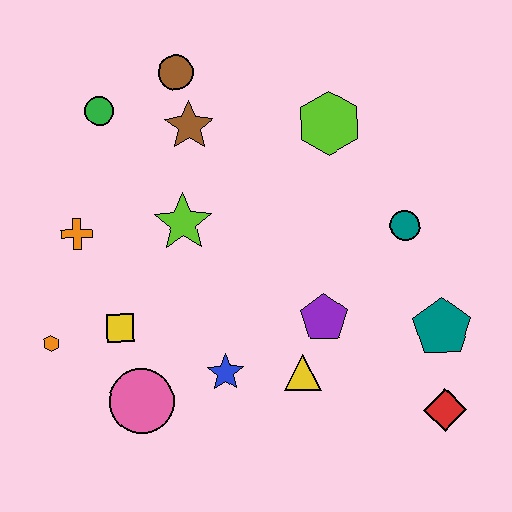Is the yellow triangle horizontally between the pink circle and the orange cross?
No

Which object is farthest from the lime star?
The red diamond is farthest from the lime star.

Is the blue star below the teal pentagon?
Yes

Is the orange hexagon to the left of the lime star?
Yes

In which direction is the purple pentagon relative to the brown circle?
The purple pentagon is below the brown circle.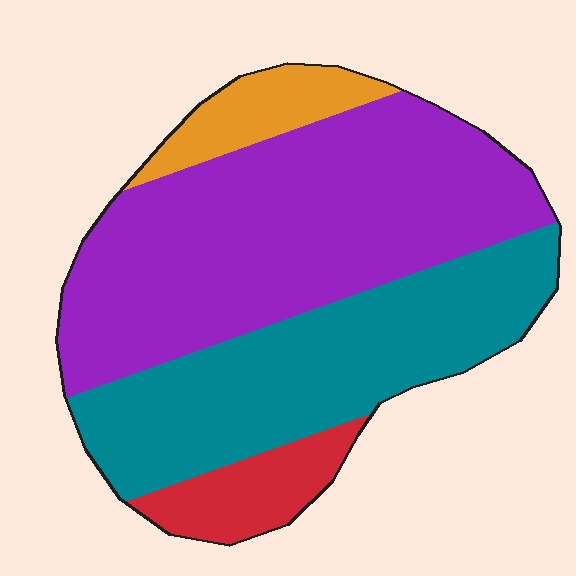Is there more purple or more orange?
Purple.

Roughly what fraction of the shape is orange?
Orange takes up about one tenth (1/10) of the shape.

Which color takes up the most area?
Purple, at roughly 50%.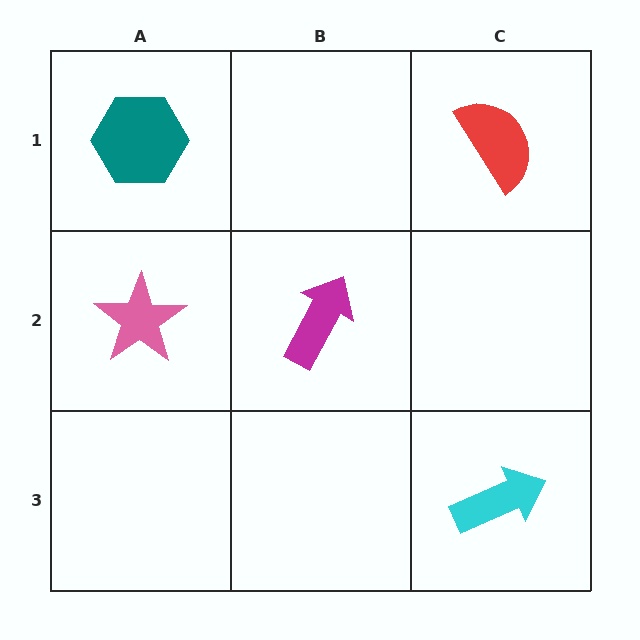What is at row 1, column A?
A teal hexagon.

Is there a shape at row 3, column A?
No, that cell is empty.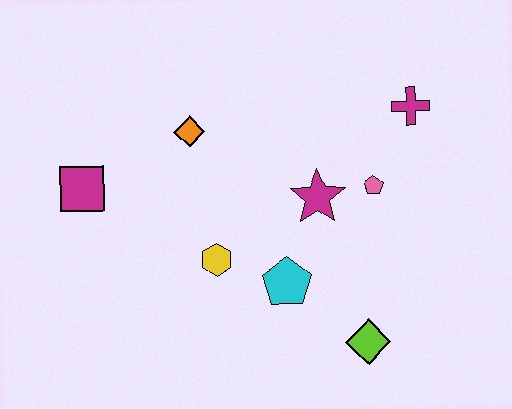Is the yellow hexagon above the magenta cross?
No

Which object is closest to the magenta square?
The orange diamond is closest to the magenta square.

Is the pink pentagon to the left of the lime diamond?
No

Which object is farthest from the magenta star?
The magenta square is farthest from the magenta star.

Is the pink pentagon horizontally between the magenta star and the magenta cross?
Yes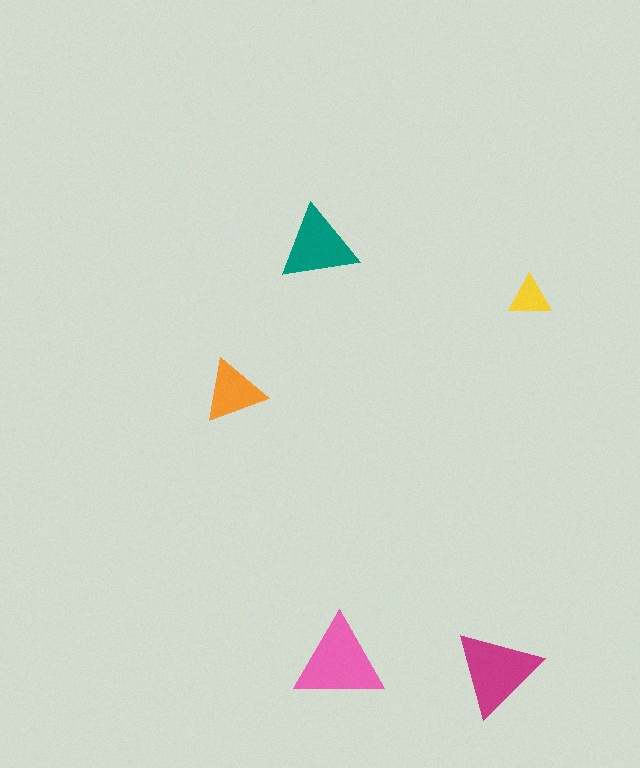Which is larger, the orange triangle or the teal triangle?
The teal one.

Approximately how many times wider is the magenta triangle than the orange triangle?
About 1.5 times wider.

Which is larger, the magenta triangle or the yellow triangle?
The magenta one.